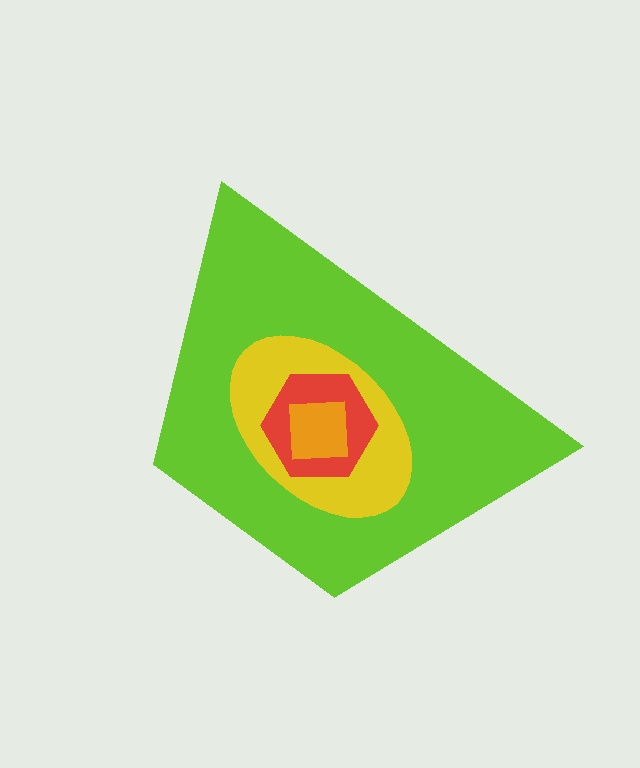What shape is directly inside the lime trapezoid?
The yellow ellipse.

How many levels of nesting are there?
4.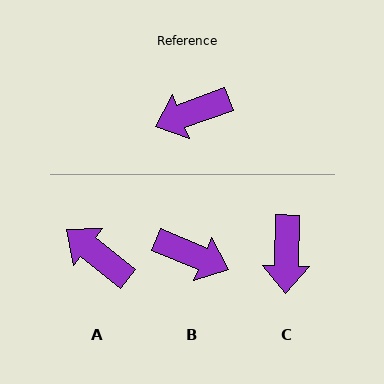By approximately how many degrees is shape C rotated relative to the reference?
Approximately 68 degrees counter-clockwise.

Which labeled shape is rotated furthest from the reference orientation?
B, about 137 degrees away.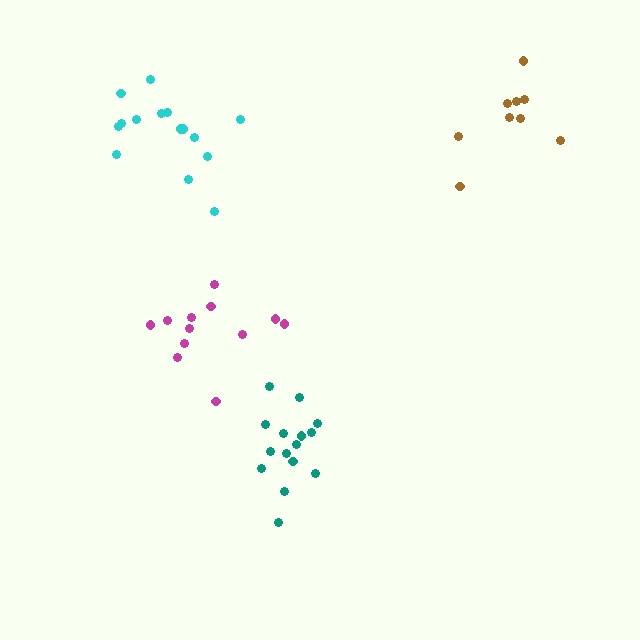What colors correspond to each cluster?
The clusters are colored: cyan, teal, magenta, brown.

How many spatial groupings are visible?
There are 4 spatial groupings.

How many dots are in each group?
Group 1: 15 dots, Group 2: 15 dots, Group 3: 12 dots, Group 4: 9 dots (51 total).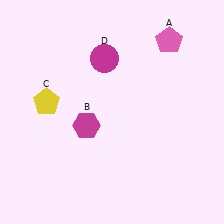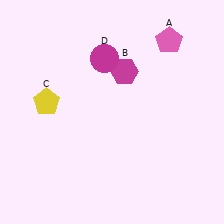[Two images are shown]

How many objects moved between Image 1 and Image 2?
1 object moved between the two images.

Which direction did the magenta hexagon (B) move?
The magenta hexagon (B) moved up.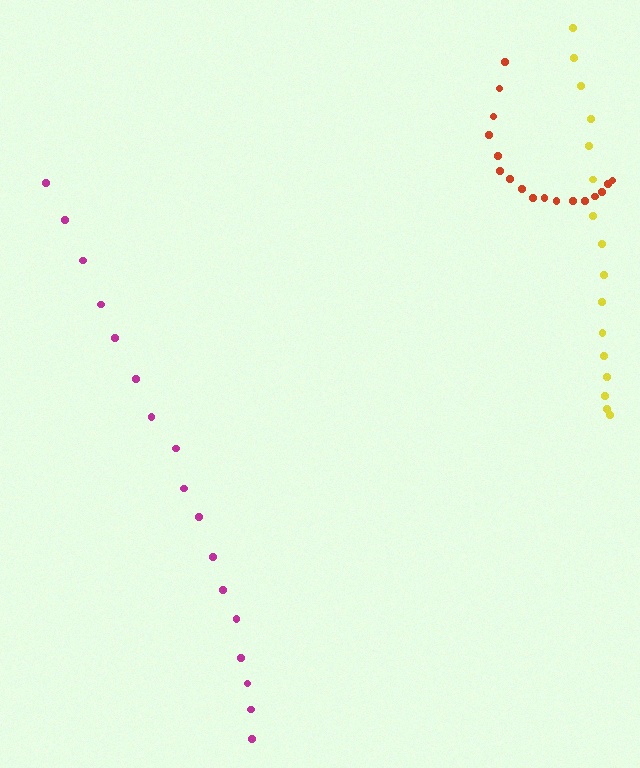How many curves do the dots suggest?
There are 3 distinct paths.